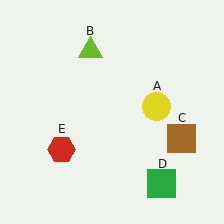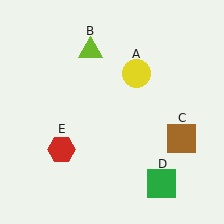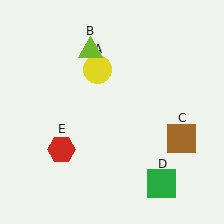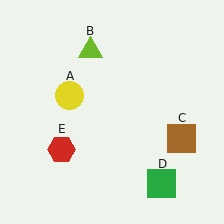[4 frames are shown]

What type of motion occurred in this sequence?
The yellow circle (object A) rotated counterclockwise around the center of the scene.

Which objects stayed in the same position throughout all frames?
Lime triangle (object B) and brown square (object C) and green square (object D) and red hexagon (object E) remained stationary.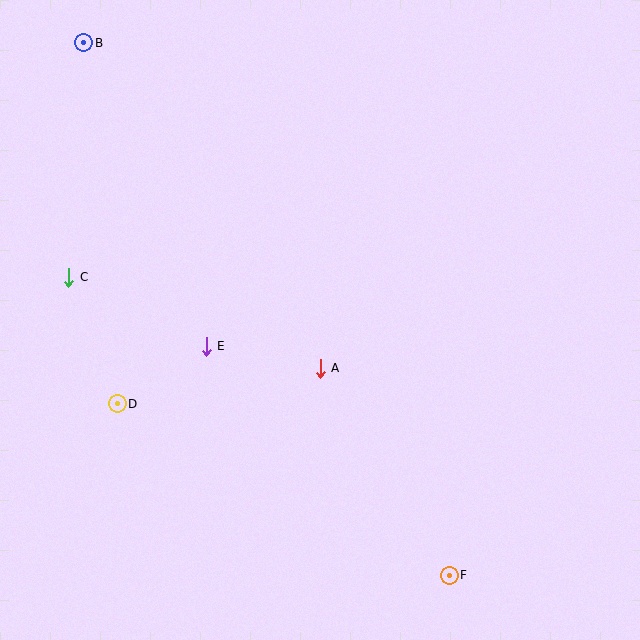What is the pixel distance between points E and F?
The distance between E and F is 334 pixels.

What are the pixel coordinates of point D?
Point D is at (117, 404).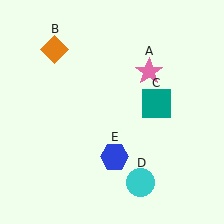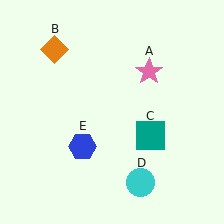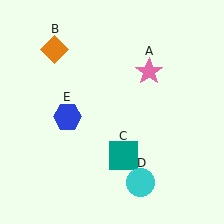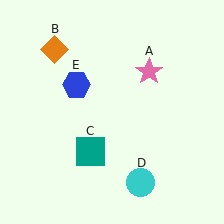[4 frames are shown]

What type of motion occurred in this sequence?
The teal square (object C), blue hexagon (object E) rotated clockwise around the center of the scene.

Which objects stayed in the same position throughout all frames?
Pink star (object A) and orange diamond (object B) and cyan circle (object D) remained stationary.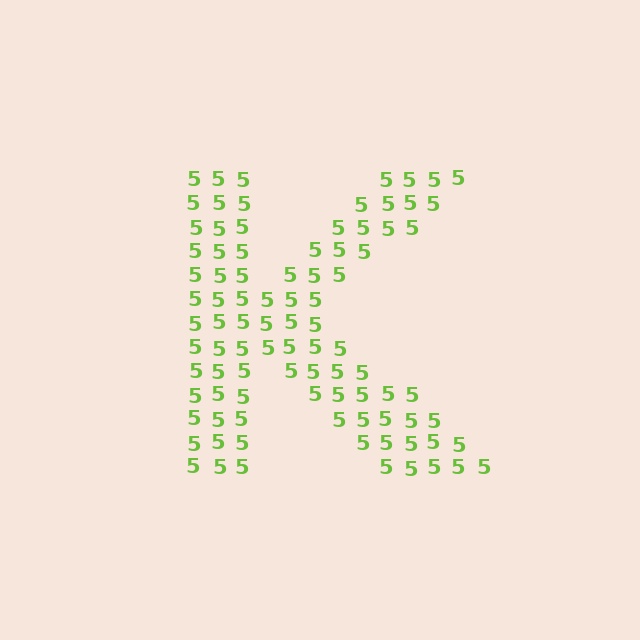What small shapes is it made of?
It is made of small digit 5's.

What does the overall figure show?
The overall figure shows the letter K.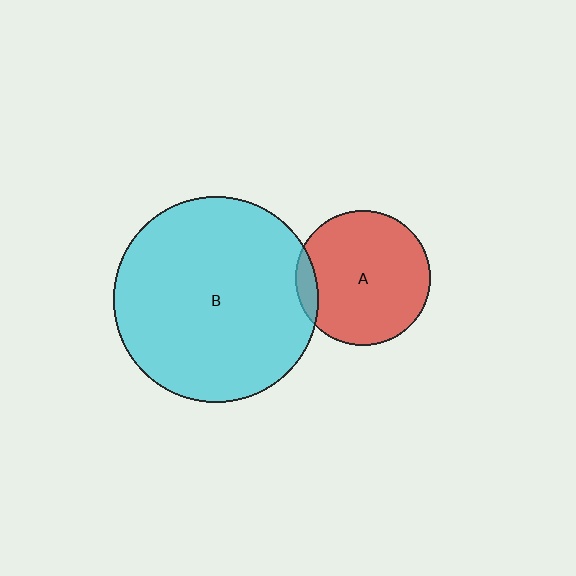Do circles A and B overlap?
Yes.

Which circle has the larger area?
Circle B (cyan).